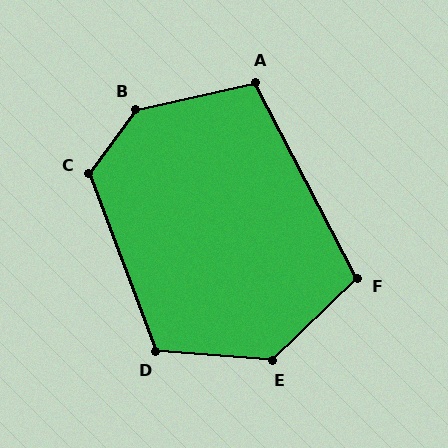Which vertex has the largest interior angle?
B, at approximately 139 degrees.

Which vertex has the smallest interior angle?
A, at approximately 105 degrees.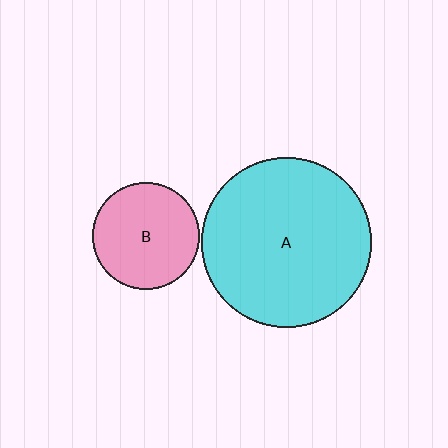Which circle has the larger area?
Circle A (cyan).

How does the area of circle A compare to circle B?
Approximately 2.5 times.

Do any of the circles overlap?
No, none of the circles overlap.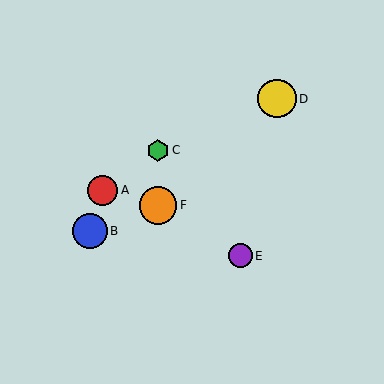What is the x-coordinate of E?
Object E is at x≈241.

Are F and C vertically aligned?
Yes, both are at x≈158.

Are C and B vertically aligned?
No, C is at x≈158 and B is at x≈90.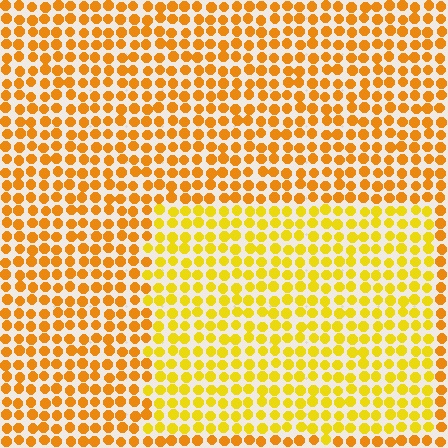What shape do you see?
I see a rectangle.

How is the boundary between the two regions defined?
The boundary is defined purely by a slight shift in hue (about 22 degrees). Spacing, size, and orientation are identical on both sides.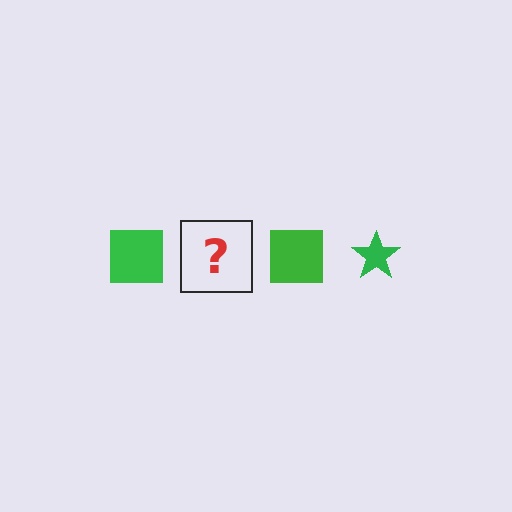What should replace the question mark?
The question mark should be replaced with a green star.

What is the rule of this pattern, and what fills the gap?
The rule is that the pattern cycles through square, star shapes in green. The gap should be filled with a green star.